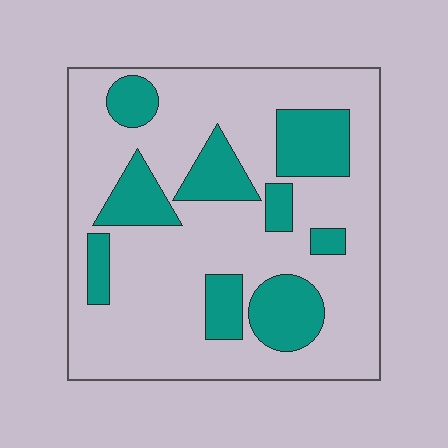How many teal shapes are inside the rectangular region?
9.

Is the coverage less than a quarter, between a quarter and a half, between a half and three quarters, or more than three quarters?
Between a quarter and a half.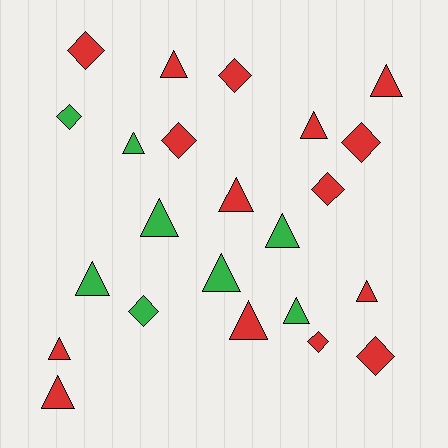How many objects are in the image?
There are 23 objects.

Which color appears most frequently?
Red, with 15 objects.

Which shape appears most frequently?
Triangle, with 14 objects.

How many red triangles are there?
There are 8 red triangles.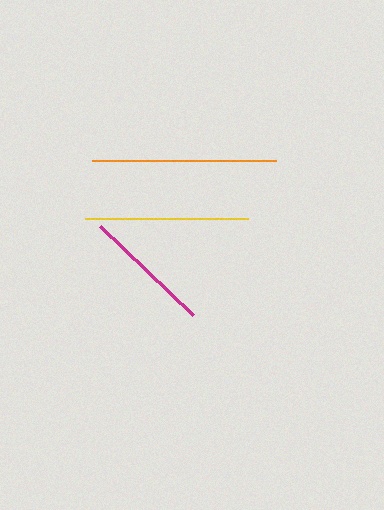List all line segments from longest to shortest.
From longest to shortest: orange, yellow, magenta.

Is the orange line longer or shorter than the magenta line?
The orange line is longer than the magenta line.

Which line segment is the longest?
The orange line is the longest at approximately 185 pixels.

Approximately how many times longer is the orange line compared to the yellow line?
The orange line is approximately 1.1 times the length of the yellow line.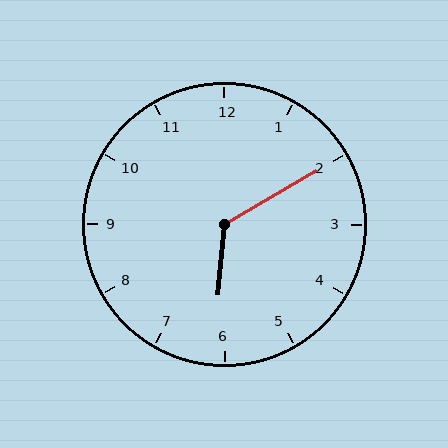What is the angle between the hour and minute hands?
Approximately 125 degrees.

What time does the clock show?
6:10.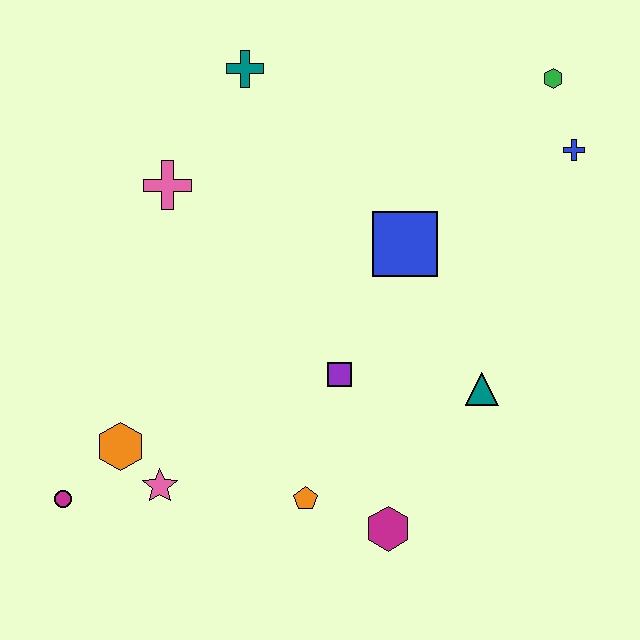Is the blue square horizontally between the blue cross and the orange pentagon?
Yes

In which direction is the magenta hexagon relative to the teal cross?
The magenta hexagon is below the teal cross.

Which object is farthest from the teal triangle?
The magenta circle is farthest from the teal triangle.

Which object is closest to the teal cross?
The pink cross is closest to the teal cross.